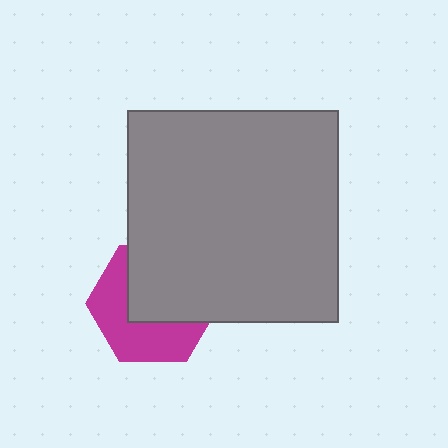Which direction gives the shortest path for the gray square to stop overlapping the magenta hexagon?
Moving up gives the shortest separation.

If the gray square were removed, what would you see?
You would see the complete magenta hexagon.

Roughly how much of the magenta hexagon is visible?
About half of it is visible (roughly 48%).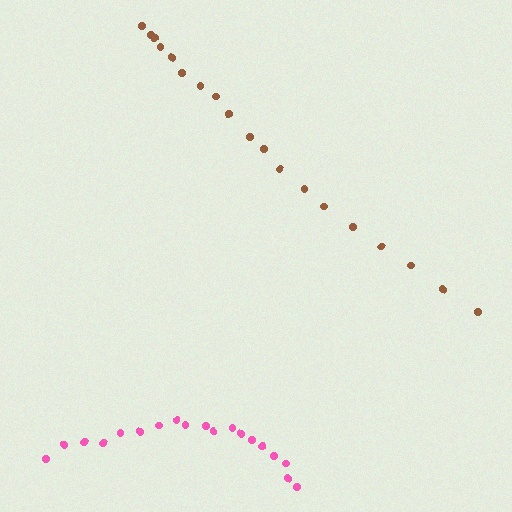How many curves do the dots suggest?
There are 2 distinct paths.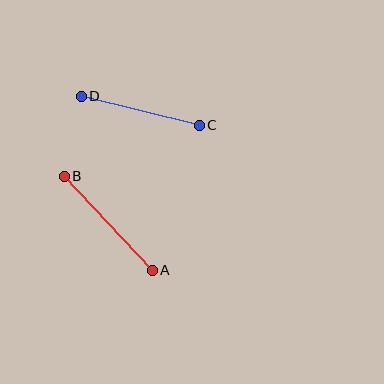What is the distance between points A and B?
The distance is approximately 129 pixels.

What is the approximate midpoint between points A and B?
The midpoint is at approximately (108, 223) pixels.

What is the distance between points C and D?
The distance is approximately 122 pixels.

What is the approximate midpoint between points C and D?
The midpoint is at approximately (140, 111) pixels.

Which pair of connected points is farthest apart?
Points A and B are farthest apart.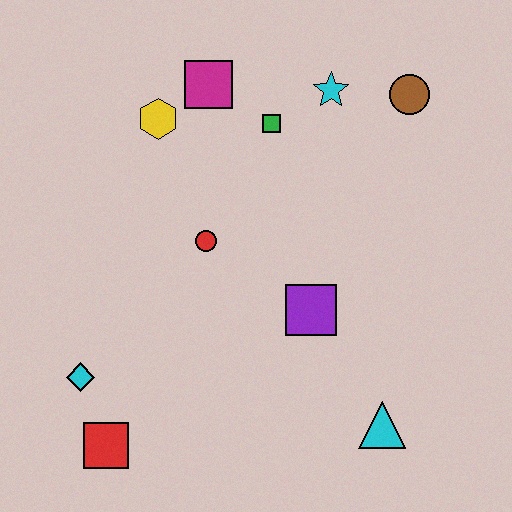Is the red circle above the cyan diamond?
Yes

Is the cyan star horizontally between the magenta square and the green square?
No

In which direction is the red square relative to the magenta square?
The red square is below the magenta square.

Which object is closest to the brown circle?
The cyan star is closest to the brown circle.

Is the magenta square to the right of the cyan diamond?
Yes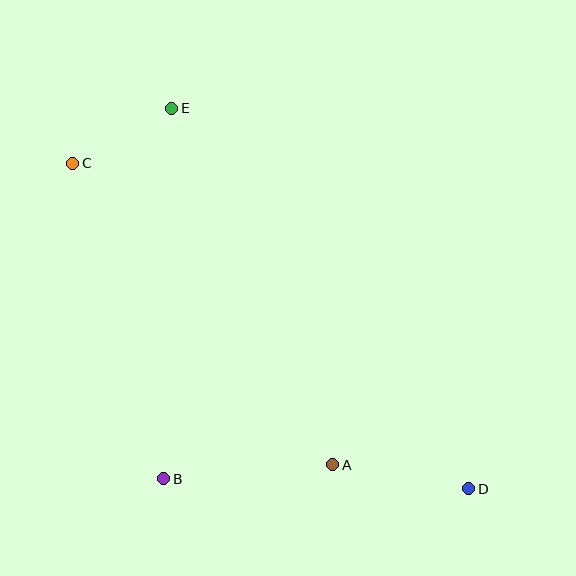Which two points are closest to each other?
Points C and E are closest to each other.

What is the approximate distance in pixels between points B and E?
The distance between B and E is approximately 370 pixels.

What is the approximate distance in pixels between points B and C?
The distance between B and C is approximately 328 pixels.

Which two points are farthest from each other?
Points C and D are farthest from each other.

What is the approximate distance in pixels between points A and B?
The distance between A and B is approximately 170 pixels.